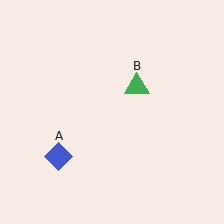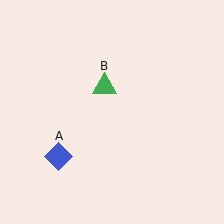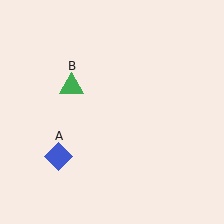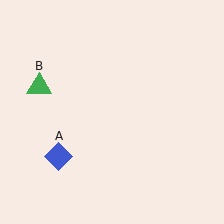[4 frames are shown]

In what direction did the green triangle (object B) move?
The green triangle (object B) moved left.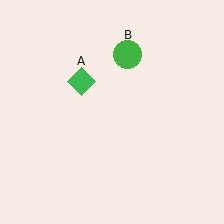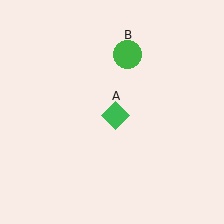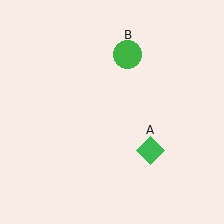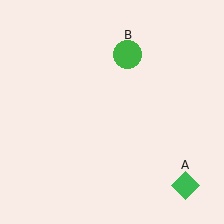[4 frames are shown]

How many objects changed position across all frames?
1 object changed position: green diamond (object A).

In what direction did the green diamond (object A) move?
The green diamond (object A) moved down and to the right.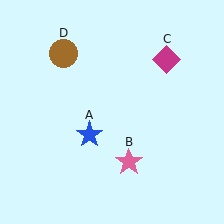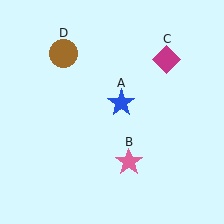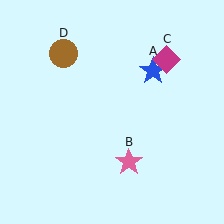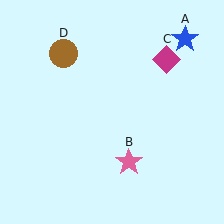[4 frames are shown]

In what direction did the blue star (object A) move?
The blue star (object A) moved up and to the right.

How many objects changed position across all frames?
1 object changed position: blue star (object A).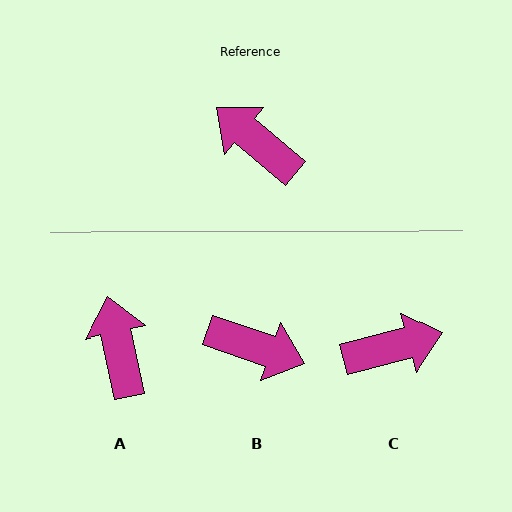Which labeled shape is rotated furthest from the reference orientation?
B, about 159 degrees away.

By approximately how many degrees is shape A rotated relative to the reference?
Approximately 38 degrees clockwise.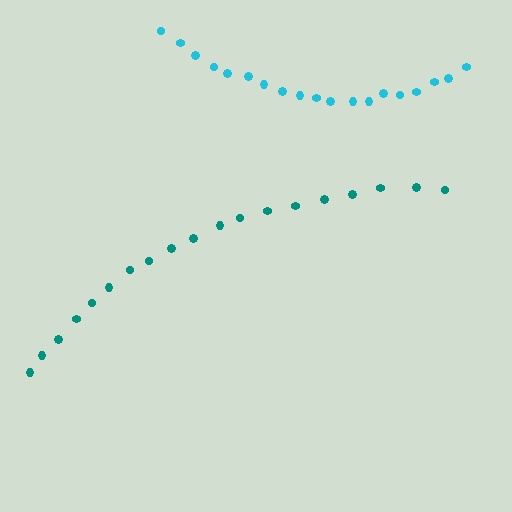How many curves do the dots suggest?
There are 2 distinct paths.